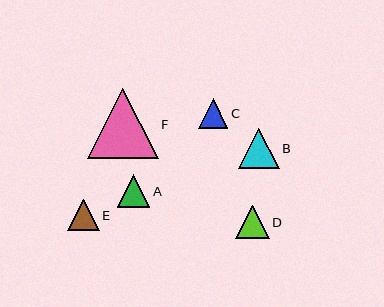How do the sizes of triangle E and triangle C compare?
Triangle E and triangle C are approximately the same size.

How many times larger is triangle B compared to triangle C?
Triangle B is approximately 1.4 times the size of triangle C.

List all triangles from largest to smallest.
From largest to smallest: F, B, D, A, E, C.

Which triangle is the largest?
Triangle F is the largest with a size of approximately 71 pixels.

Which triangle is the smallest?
Triangle C is the smallest with a size of approximately 30 pixels.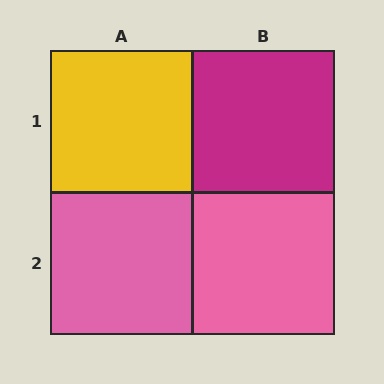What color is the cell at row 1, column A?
Yellow.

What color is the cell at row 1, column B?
Magenta.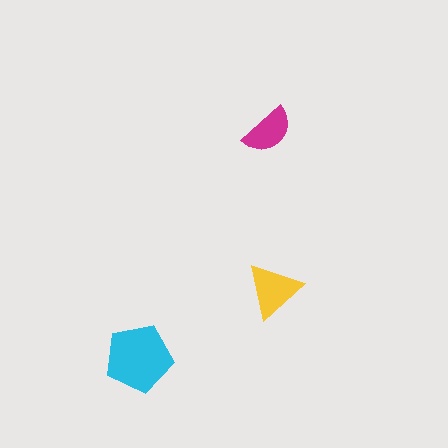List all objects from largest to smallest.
The cyan pentagon, the yellow triangle, the magenta semicircle.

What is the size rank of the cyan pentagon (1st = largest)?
1st.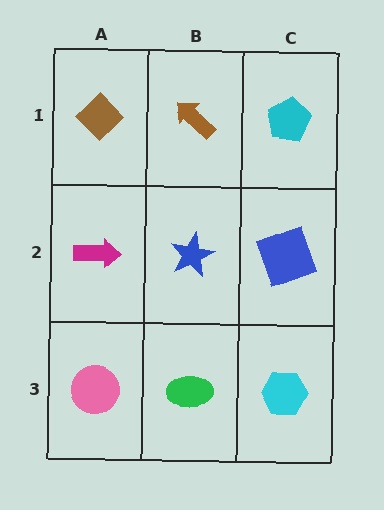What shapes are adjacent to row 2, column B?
A brown arrow (row 1, column B), a green ellipse (row 3, column B), a magenta arrow (row 2, column A), a blue square (row 2, column C).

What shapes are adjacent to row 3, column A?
A magenta arrow (row 2, column A), a green ellipse (row 3, column B).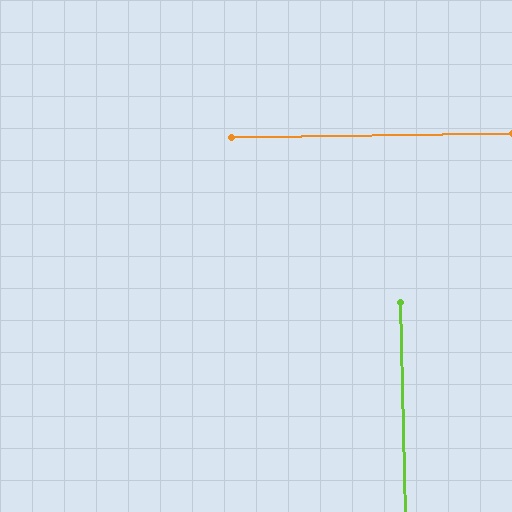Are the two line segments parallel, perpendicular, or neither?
Perpendicular — they meet at approximately 90°.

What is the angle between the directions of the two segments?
Approximately 90 degrees.